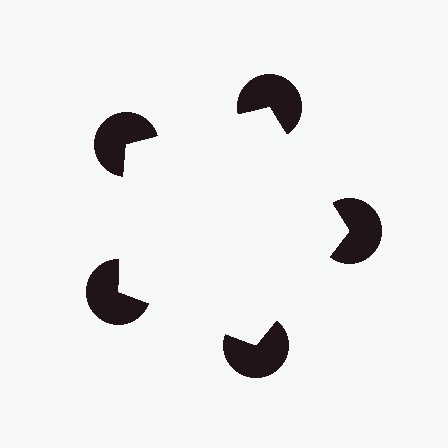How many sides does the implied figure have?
5 sides.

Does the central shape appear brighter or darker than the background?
It typically appears slightly brighter than the background, even though no actual brightness change is drawn.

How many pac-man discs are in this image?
There are 5 — one at each vertex of the illusory pentagon.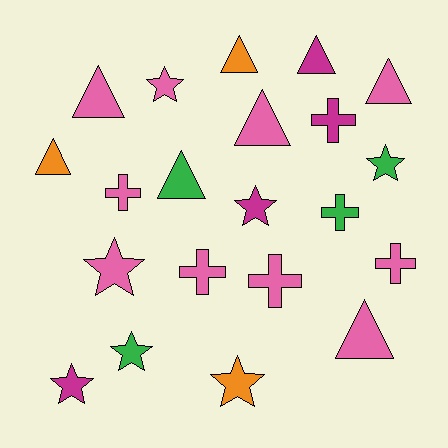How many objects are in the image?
There are 21 objects.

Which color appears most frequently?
Pink, with 10 objects.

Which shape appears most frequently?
Triangle, with 8 objects.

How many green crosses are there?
There is 1 green cross.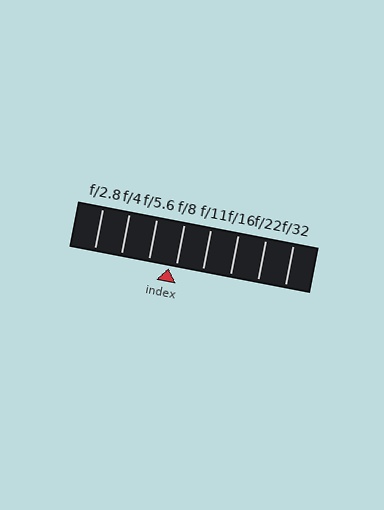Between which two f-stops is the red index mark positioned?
The index mark is between f/5.6 and f/8.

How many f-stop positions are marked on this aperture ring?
There are 8 f-stop positions marked.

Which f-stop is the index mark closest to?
The index mark is closest to f/8.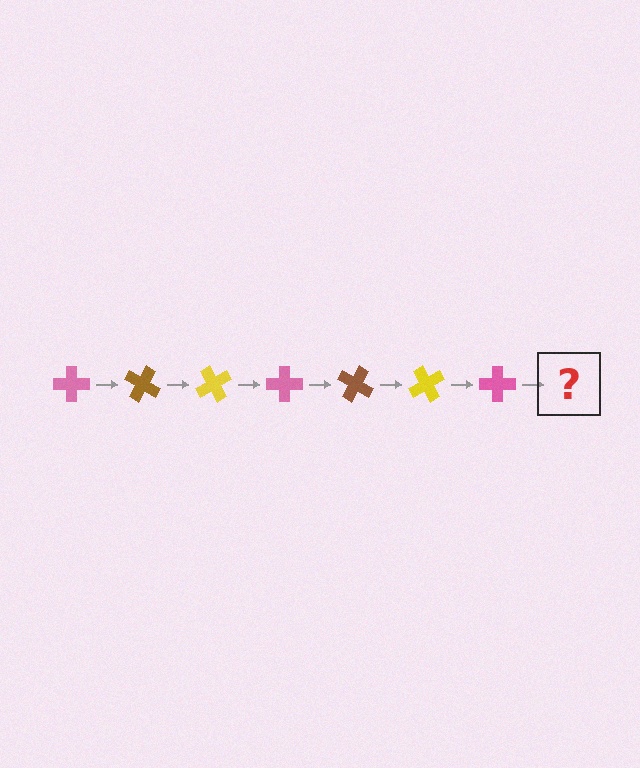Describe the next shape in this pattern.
It should be a brown cross, rotated 210 degrees from the start.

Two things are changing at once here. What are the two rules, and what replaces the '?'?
The two rules are that it rotates 30 degrees each step and the color cycles through pink, brown, and yellow. The '?' should be a brown cross, rotated 210 degrees from the start.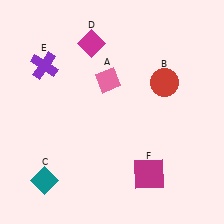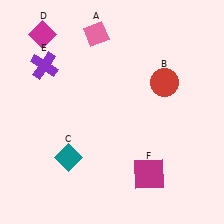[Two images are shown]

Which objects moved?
The objects that moved are: the pink diamond (A), the teal diamond (C), the magenta diamond (D).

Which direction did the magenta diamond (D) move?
The magenta diamond (D) moved left.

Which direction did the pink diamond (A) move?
The pink diamond (A) moved up.